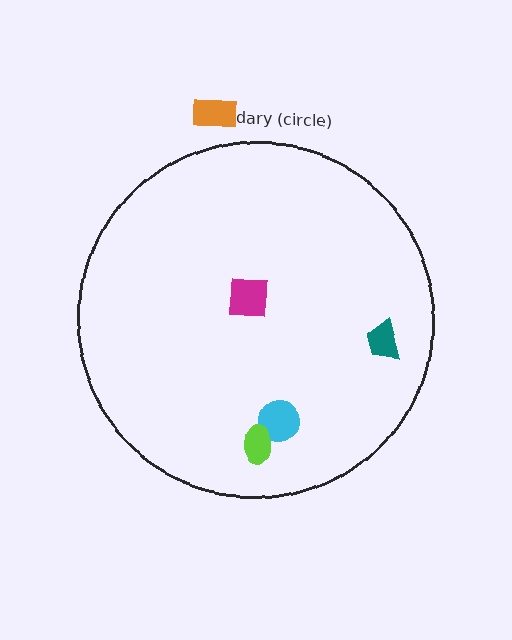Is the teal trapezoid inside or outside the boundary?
Inside.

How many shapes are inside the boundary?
4 inside, 1 outside.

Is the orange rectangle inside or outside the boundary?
Outside.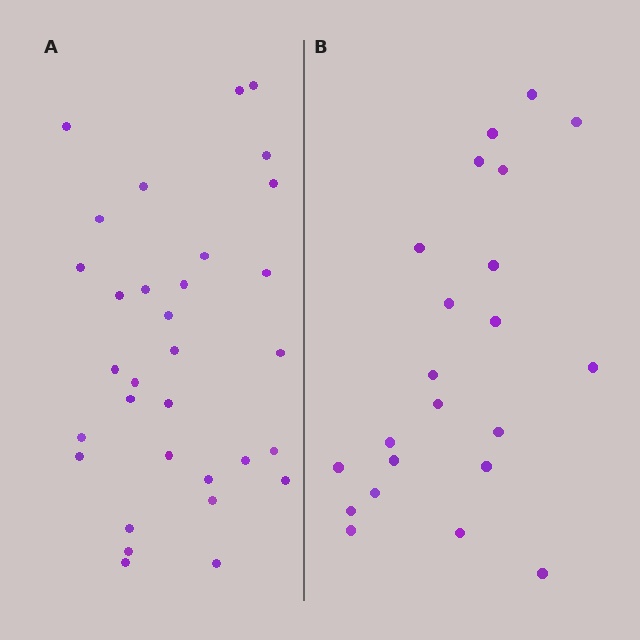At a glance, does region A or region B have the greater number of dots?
Region A (the left region) has more dots.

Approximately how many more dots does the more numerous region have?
Region A has roughly 10 or so more dots than region B.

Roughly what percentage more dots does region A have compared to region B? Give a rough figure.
About 45% more.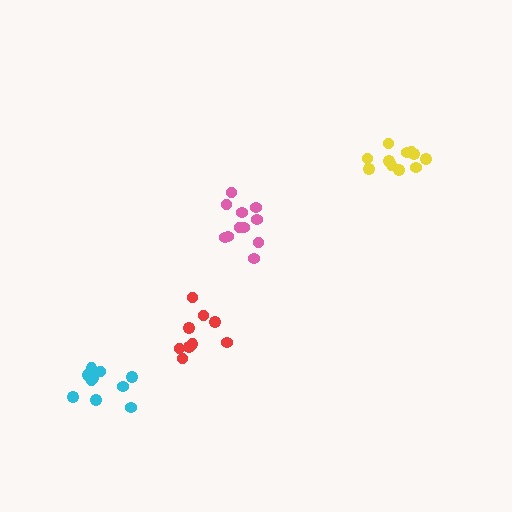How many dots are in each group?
Group 1: 10 dots, Group 2: 9 dots, Group 3: 11 dots, Group 4: 11 dots (41 total).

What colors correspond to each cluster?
The clusters are colored: cyan, red, pink, yellow.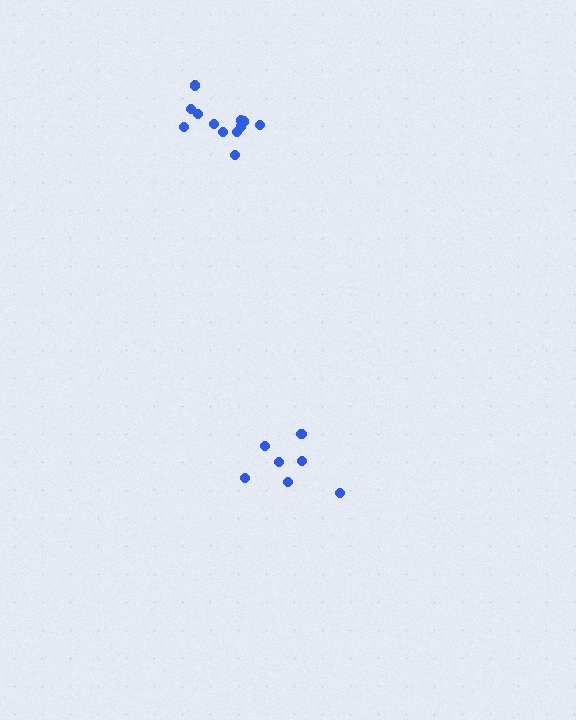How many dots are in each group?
Group 1: 7 dots, Group 2: 12 dots (19 total).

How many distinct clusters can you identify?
There are 2 distinct clusters.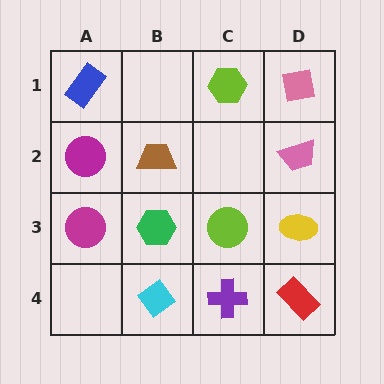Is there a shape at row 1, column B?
No, that cell is empty.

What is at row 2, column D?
A pink trapezoid.